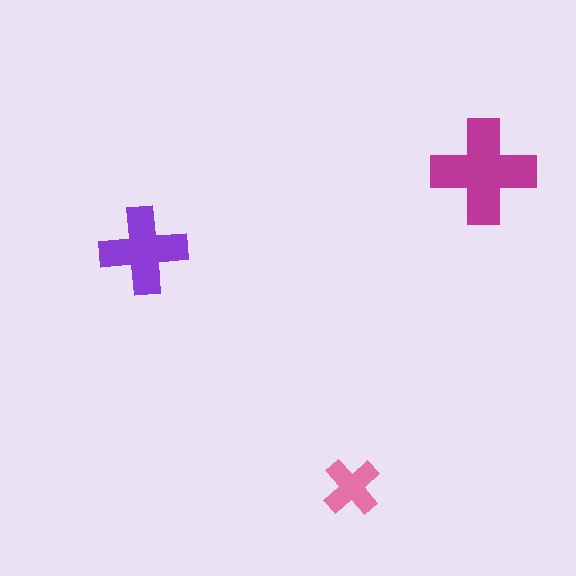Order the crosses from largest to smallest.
the magenta one, the purple one, the pink one.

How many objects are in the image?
There are 3 objects in the image.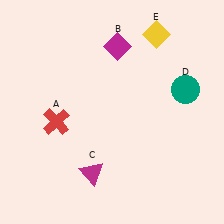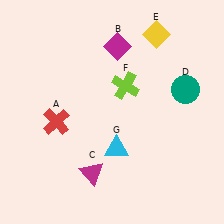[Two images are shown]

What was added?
A lime cross (F), a cyan triangle (G) were added in Image 2.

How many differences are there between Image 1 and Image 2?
There are 2 differences between the two images.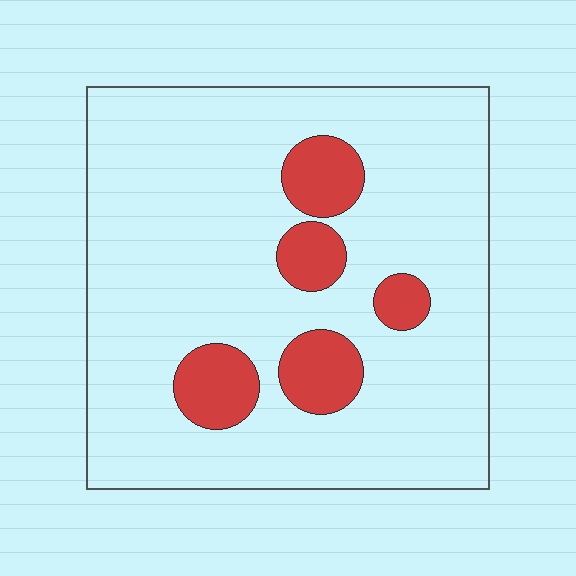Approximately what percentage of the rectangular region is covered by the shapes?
Approximately 15%.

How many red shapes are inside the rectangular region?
5.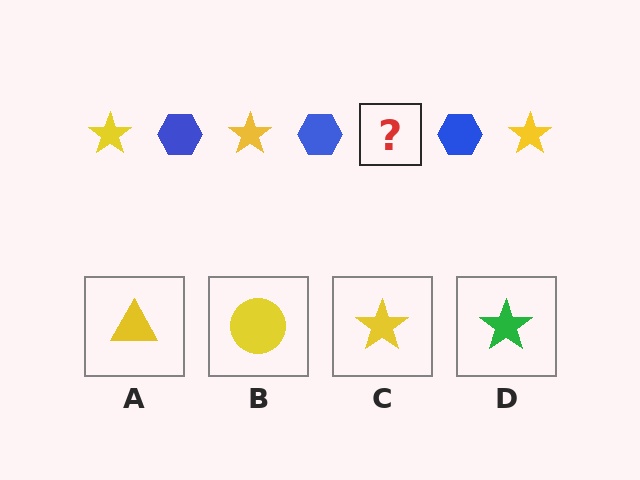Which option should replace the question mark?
Option C.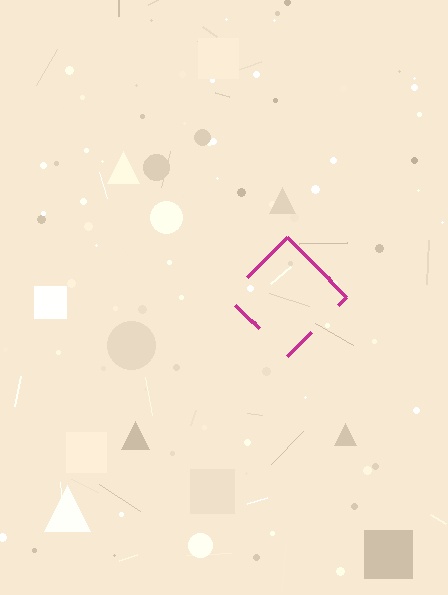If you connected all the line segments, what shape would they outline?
They would outline a diamond.